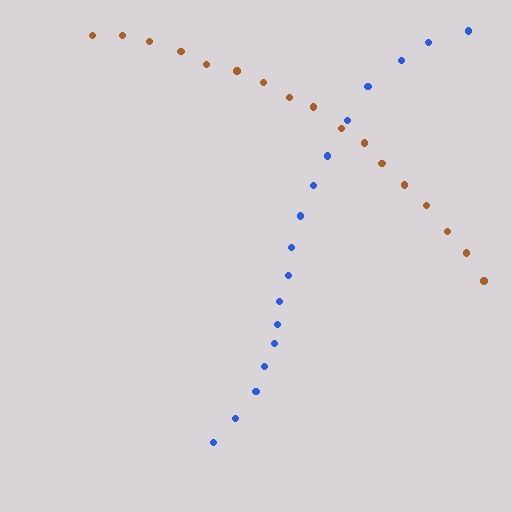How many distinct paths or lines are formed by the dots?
There are 2 distinct paths.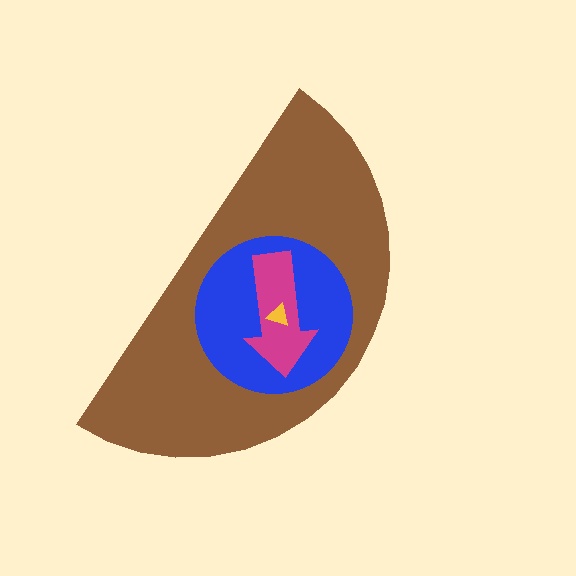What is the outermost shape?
The brown semicircle.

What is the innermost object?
The yellow triangle.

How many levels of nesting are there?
4.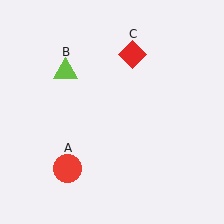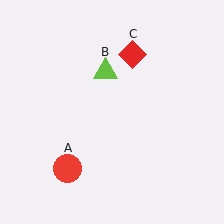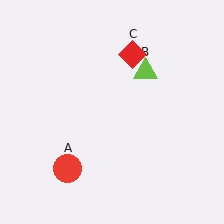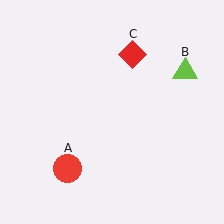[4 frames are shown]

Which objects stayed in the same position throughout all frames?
Red circle (object A) and red diamond (object C) remained stationary.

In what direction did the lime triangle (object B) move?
The lime triangle (object B) moved right.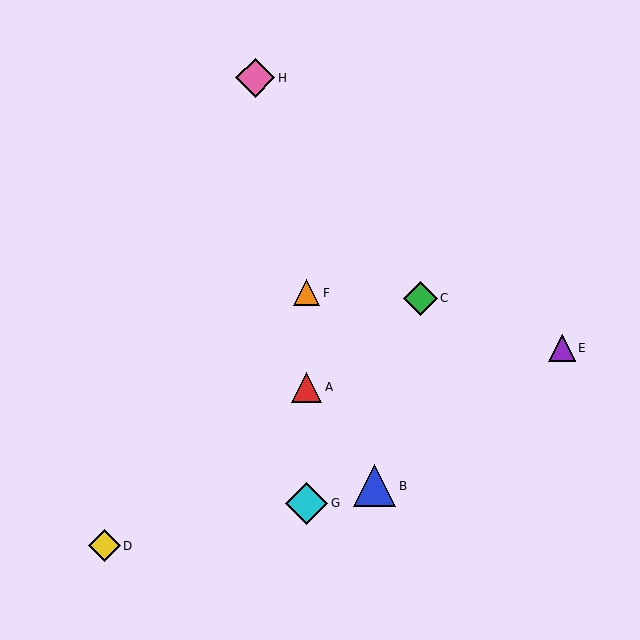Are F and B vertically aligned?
No, F is at x≈307 and B is at x≈375.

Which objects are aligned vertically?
Objects A, F, G are aligned vertically.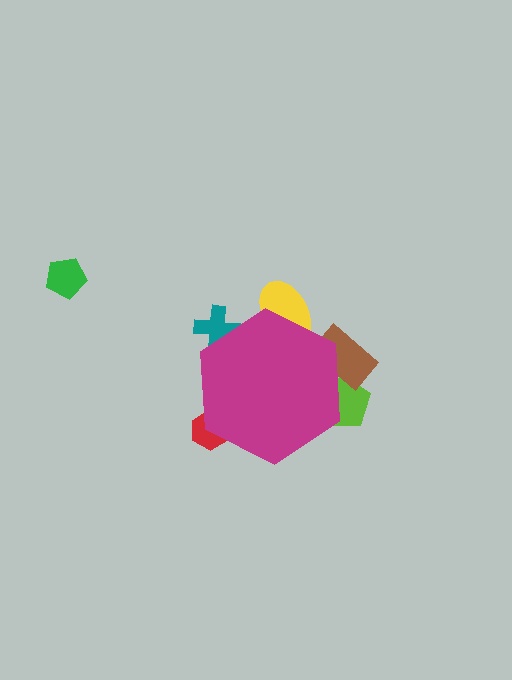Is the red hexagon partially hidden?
Yes, the red hexagon is partially hidden behind the magenta hexagon.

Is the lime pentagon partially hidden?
Yes, the lime pentagon is partially hidden behind the magenta hexagon.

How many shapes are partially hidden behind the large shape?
5 shapes are partially hidden.